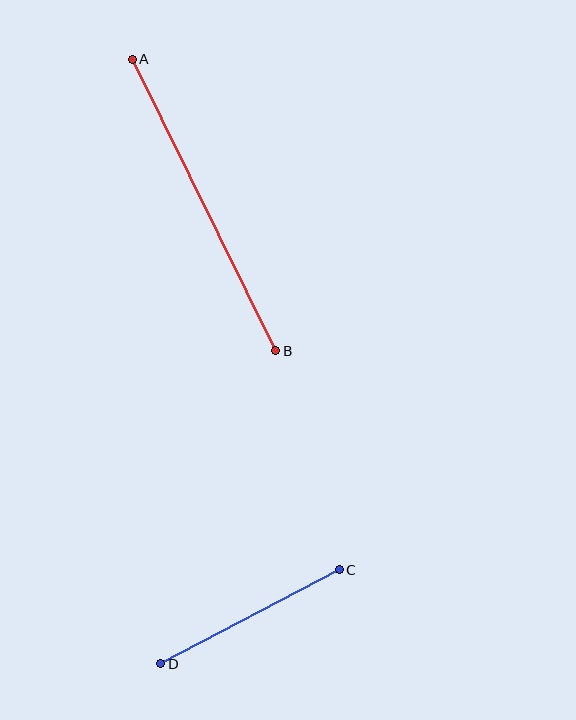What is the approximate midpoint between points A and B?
The midpoint is at approximately (204, 205) pixels.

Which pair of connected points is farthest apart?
Points A and B are farthest apart.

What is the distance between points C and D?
The distance is approximately 201 pixels.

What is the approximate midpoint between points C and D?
The midpoint is at approximately (250, 617) pixels.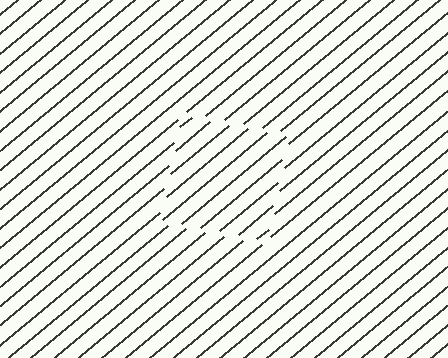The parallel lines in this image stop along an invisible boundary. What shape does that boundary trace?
An illusory square. The interior of the shape contains the same grating, shifted by half a period — the contour is defined by the phase discontinuity where line-ends from the inner and outer gratings abut.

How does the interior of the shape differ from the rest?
The interior of the shape contains the same grating, shifted by half a period — the contour is defined by the phase discontinuity where line-ends from the inner and outer gratings abut.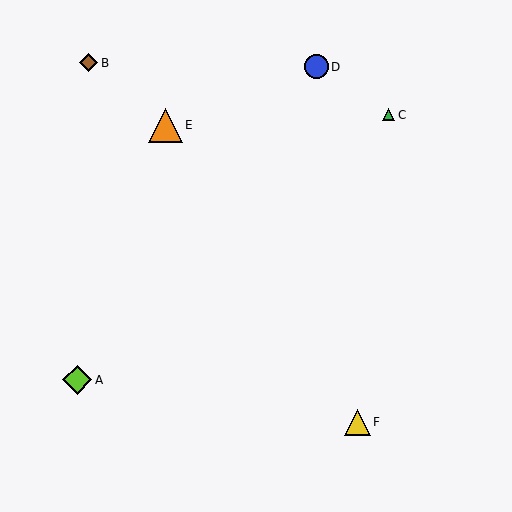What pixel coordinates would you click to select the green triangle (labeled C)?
Click at (389, 115) to select the green triangle C.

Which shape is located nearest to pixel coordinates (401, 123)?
The green triangle (labeled C) at (389, 115) is nearest to that location.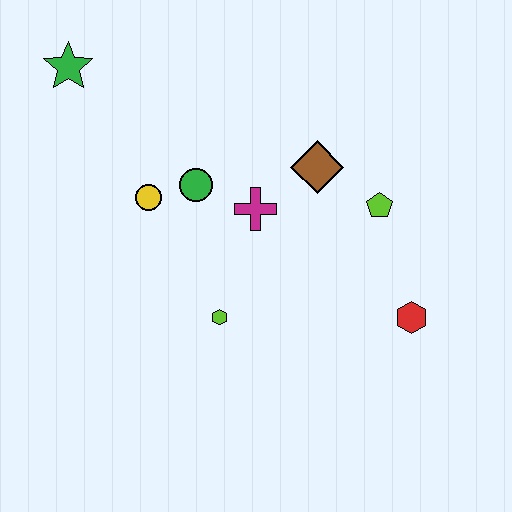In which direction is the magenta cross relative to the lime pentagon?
The magenta cross is to the left of the lime pentagon.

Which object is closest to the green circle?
The yellow circle is closest to the green circle.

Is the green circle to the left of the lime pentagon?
Yes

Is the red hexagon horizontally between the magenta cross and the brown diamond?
No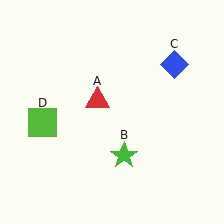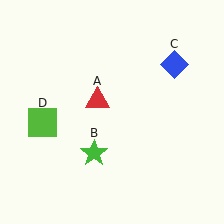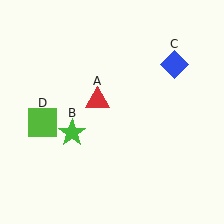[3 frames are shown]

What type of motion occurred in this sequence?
The green star (object B) rotated clockwise around the center of the scene.